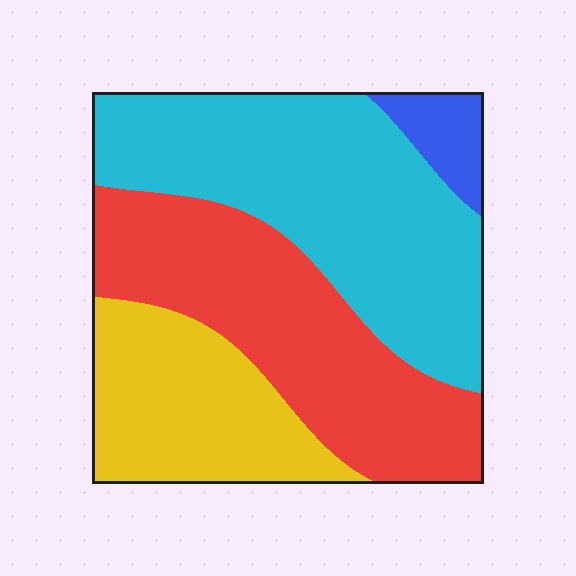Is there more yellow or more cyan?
Cyan.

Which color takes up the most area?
Cyan, at roughly 40%.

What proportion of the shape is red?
Red takes up between a third and a half of the shape.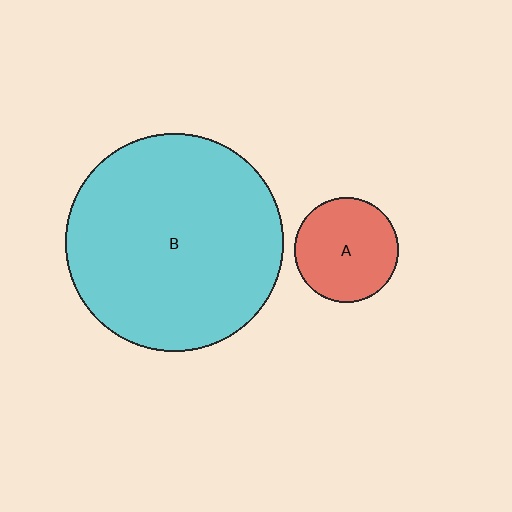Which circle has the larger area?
Circle B (cyan).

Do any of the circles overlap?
No, none of the circles overlap.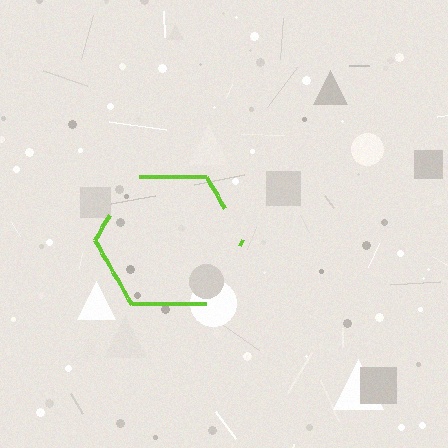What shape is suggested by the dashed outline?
The dashed outline suggests a hexagon.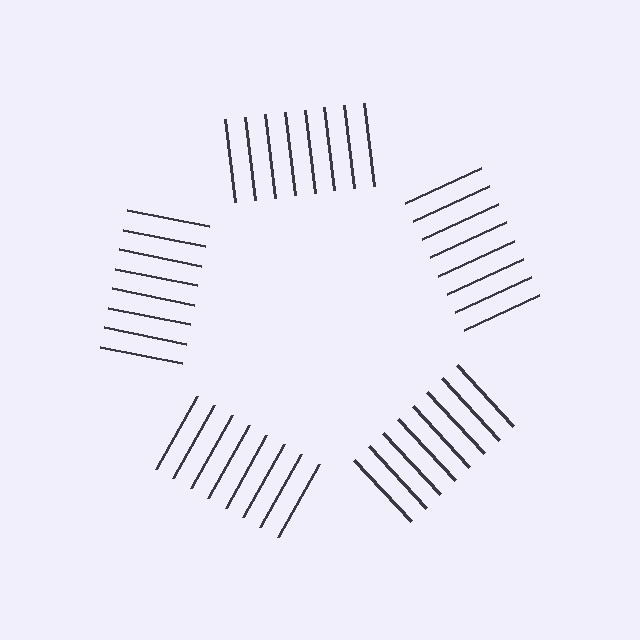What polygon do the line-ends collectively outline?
An illusory pentagon — the line segments terminate on its edges but no continuous stroke is drawn.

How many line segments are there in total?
40 — 8 along each of the 5 edges.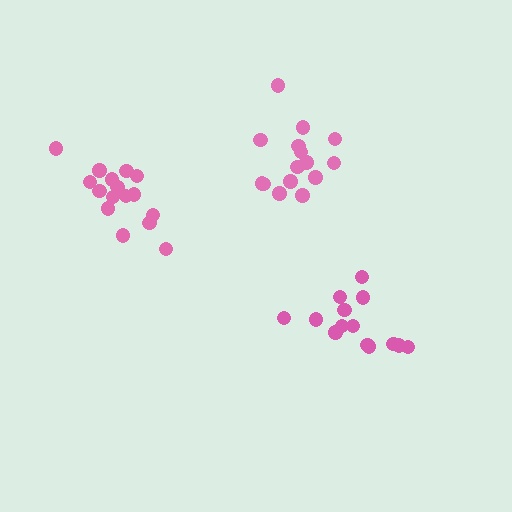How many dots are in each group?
Group 1: 15 dots, Group 2: 16 dots, Group 3: 14 dots (45 total).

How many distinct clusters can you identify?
There are 3 distinct clusters.